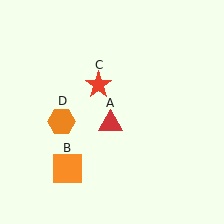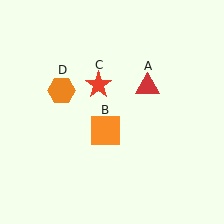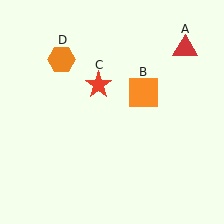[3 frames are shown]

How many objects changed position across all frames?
3 objects changed position: red triangle (object A), orange square (object B), orange hexagon (object D).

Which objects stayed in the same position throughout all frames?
Red star (object C) remained stationary.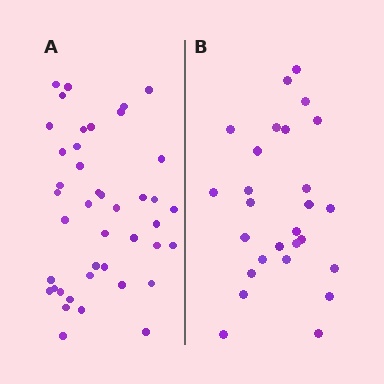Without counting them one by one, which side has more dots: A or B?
Region A (the left region) has more dots.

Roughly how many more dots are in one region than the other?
Region A has approximately 15 more dots than region B.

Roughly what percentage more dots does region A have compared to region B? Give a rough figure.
About 55% more.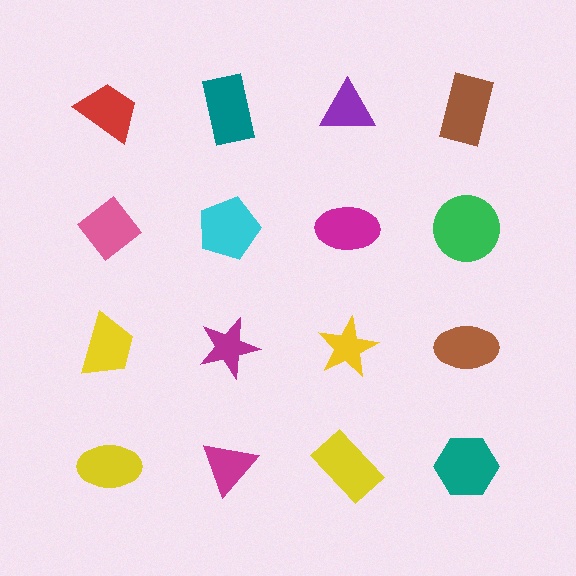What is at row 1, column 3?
A purple triangle.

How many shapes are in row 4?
4 shapes.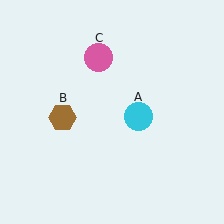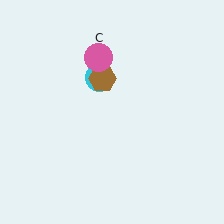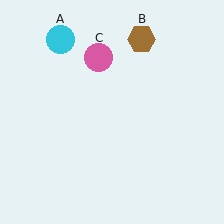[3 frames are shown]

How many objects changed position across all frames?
2 objects changed position: cyan circle (object A), brown hexagon (object B).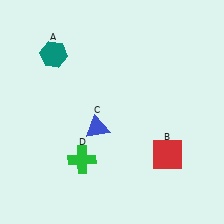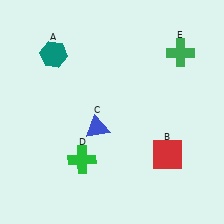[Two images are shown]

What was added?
A green cross (E) was added in Image 2.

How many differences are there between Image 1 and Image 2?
There is 1 difference between the two images.